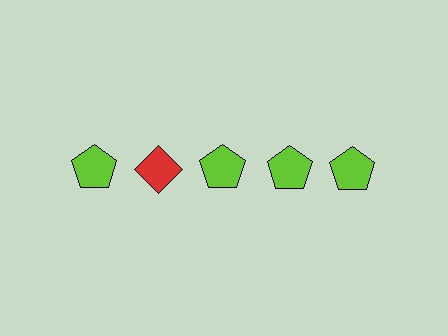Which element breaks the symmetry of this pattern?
The red diamond in the top row, second from left column breaks the symmetry. All other shapes are lime pentagons.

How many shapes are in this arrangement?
There are 5 shapes arranged in a grid pattern.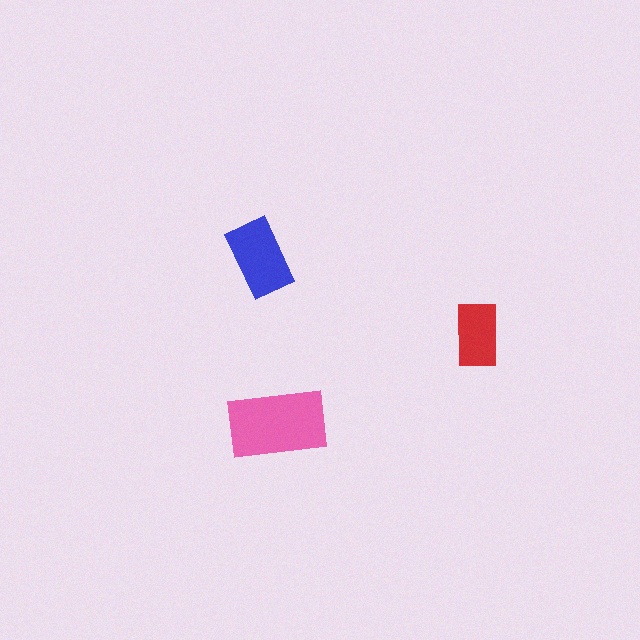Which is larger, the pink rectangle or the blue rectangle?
The pink one.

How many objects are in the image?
There are 3 objects in the image.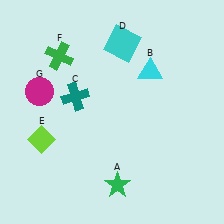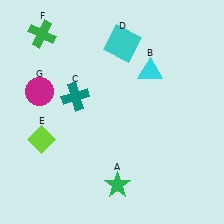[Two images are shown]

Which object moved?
The green cross (F) moved up.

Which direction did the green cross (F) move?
The green cross (F) moved up.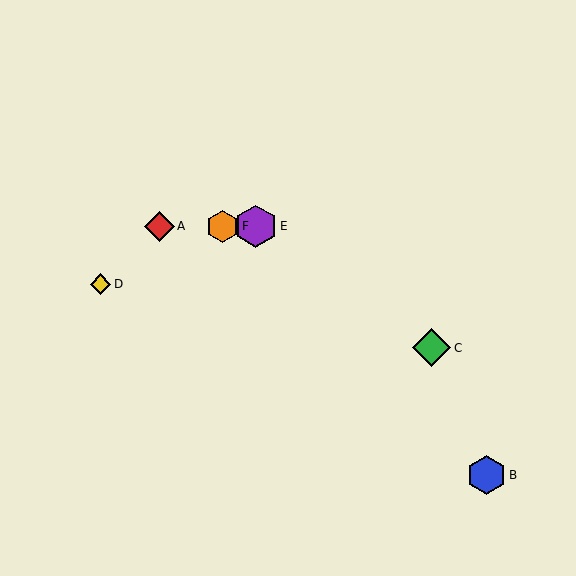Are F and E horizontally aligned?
Yes, both are at y≈226.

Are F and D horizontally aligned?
No, F is at y≈226 and D is at y≈284.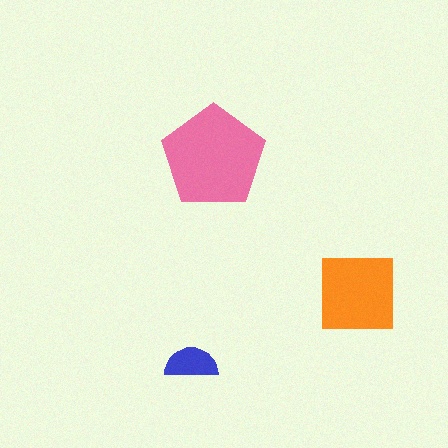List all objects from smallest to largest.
The blue semicircle, the orange square, the pink pentagon.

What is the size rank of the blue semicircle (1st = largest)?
3rd.